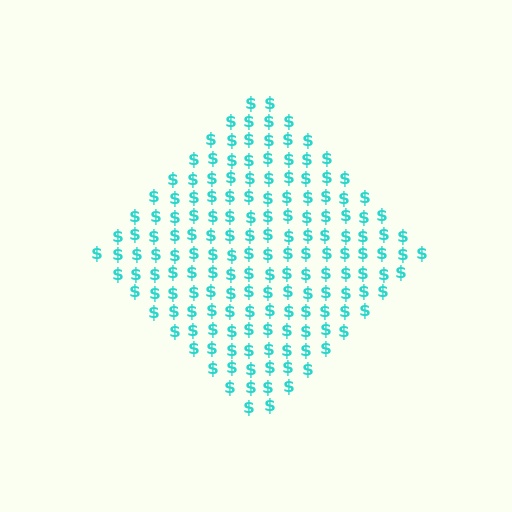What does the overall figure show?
The overall figure shows a diamond.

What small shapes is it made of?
It is made of small dollar signs.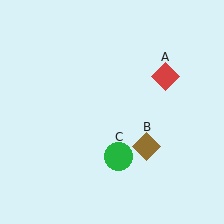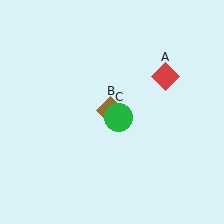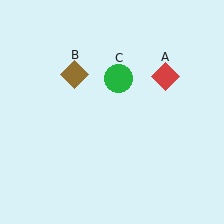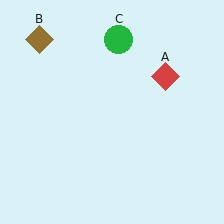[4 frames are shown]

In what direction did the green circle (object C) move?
The green circle (object C) moved up.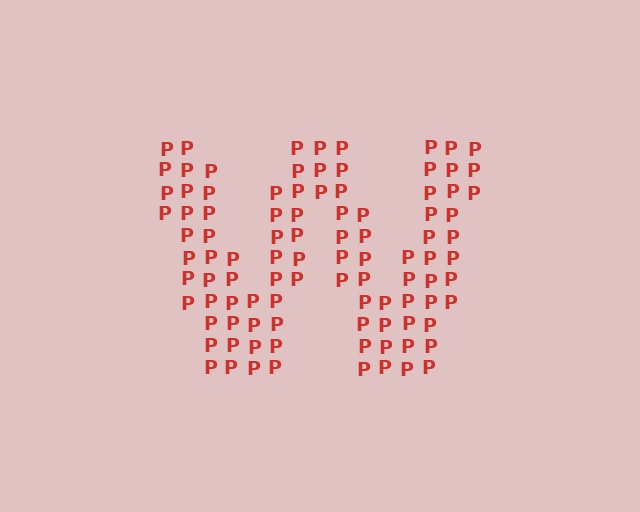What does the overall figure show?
The overall figure shows the letter W.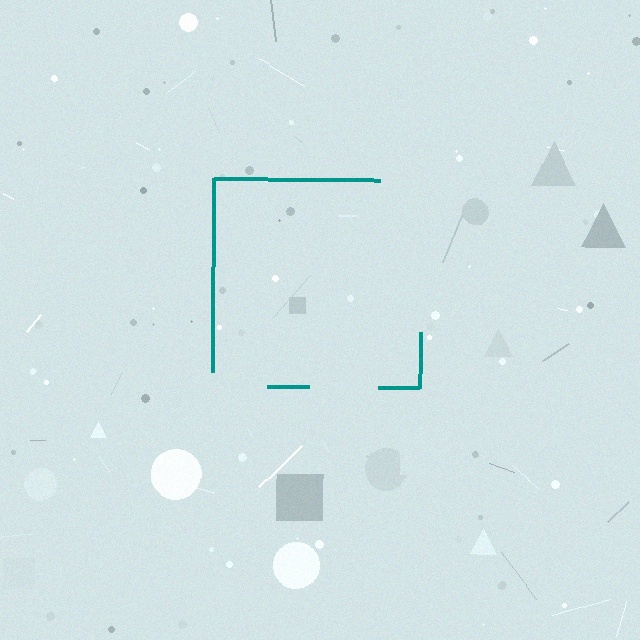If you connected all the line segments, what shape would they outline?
They would outline a square.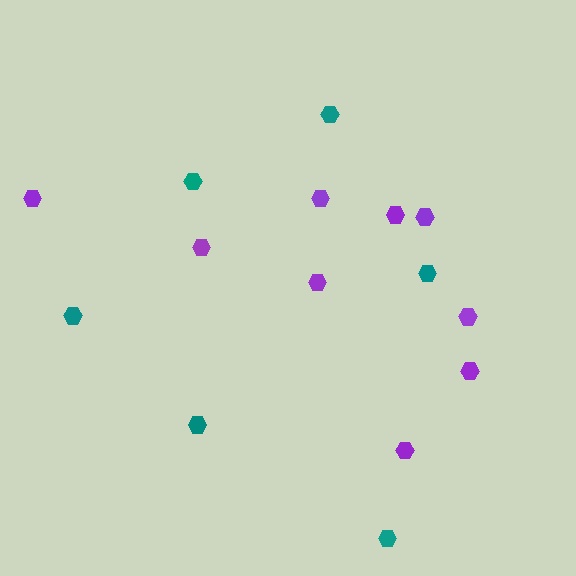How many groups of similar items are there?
There are 2 groups: one group of purple hexagons (9) and one group of teal hexagons (6).